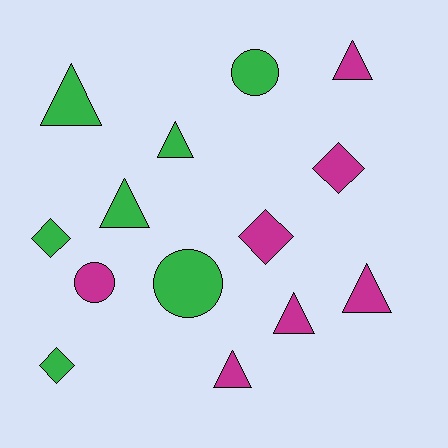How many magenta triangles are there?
There are 4 magenta triangles.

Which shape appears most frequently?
Triangle, with 7 objects.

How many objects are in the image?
There are 14 objects.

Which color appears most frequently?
Green, with 7 objects.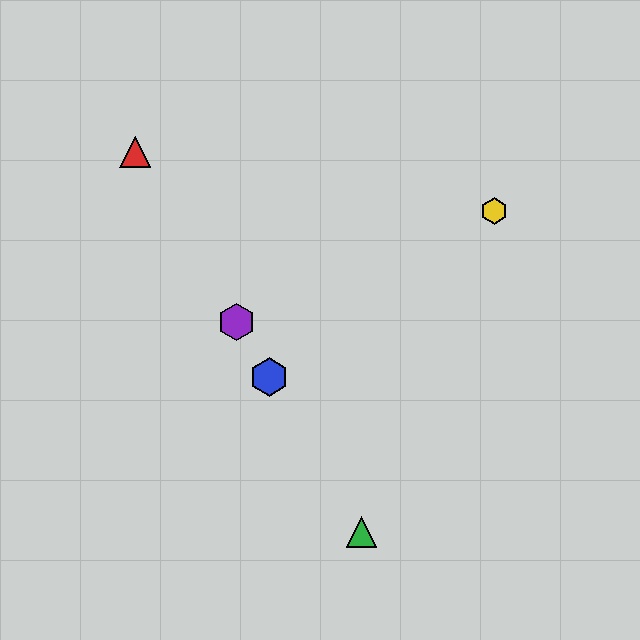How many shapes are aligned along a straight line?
4 shapes (the red triangle, the blue hexagon, the green triangle, the purple hexagon) are aligned along a straight line.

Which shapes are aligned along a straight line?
The red triangle, the blue hexagon, the green triangle, the purple hexagon are aligned along a straight line.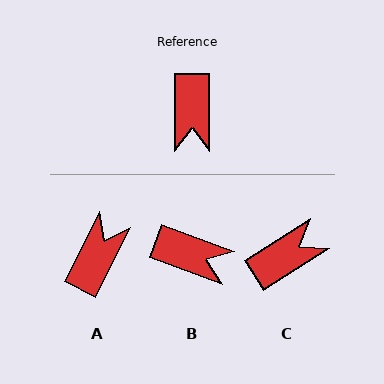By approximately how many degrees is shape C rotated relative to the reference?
Approximately 122 degrees counter-clockwise.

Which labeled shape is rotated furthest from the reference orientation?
A, about 152 degrees away.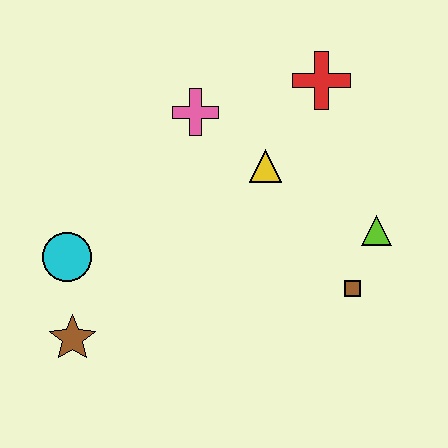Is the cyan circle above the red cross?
No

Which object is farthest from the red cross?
The brown star is farthest from the red cross.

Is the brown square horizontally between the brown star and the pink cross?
No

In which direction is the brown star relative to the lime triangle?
The brown star is to the left of the lime triangle.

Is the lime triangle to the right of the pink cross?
Yes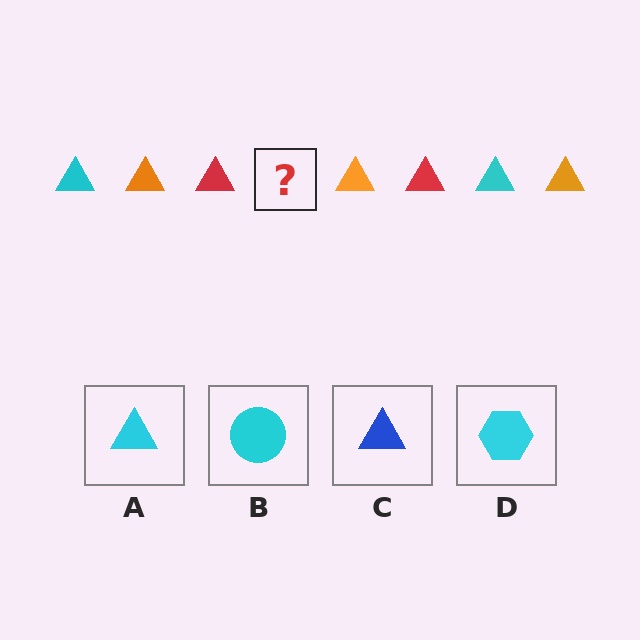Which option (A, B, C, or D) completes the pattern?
A.